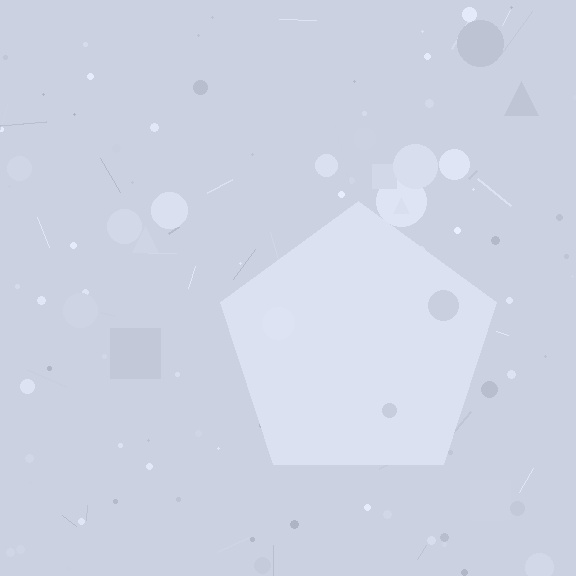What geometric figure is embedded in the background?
A pentagon is embedded in the background.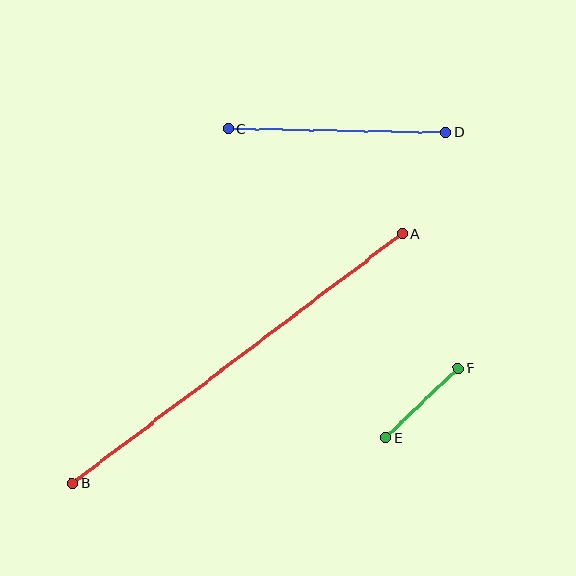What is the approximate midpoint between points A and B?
The midpoint is at approximately (237, 358) pixels.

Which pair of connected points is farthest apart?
Points A and B are farthest apart.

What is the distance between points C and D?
The distance is approximately 217 pixels.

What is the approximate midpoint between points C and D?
The midpoint is at approximately (337, 131) pixels.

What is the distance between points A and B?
The distance is approximately 414 pixels.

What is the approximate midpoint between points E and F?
The midpoint is at approximately (422, 403) pixels.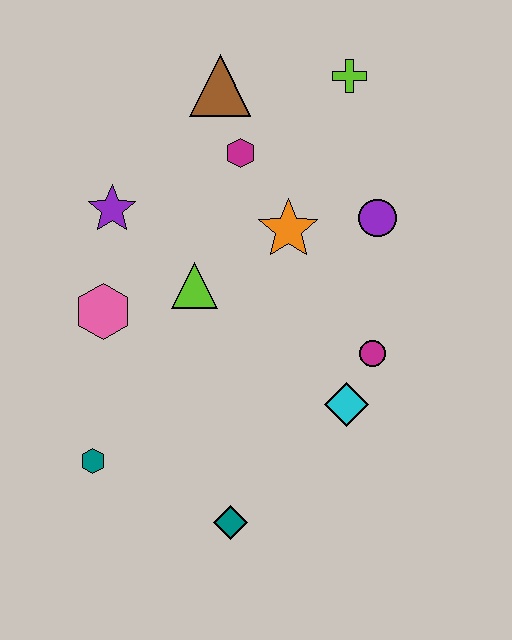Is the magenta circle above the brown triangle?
No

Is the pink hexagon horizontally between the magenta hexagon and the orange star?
No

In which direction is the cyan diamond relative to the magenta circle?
The cyan diamond is below the magenta circle.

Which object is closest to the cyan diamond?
The magenta circle is closest to the cyan diamond.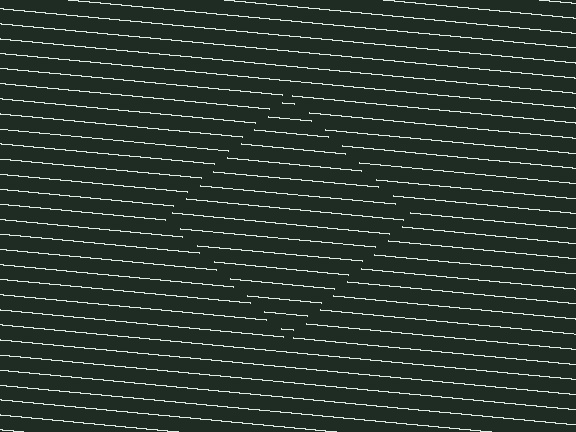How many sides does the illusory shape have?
4 sides — the line-ends trace a square.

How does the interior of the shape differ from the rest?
The interior of the shape contains the same grating, shifted by half a period — the contour is defined by the phase discontinuity where line-ends from the inner and outer gratings abut.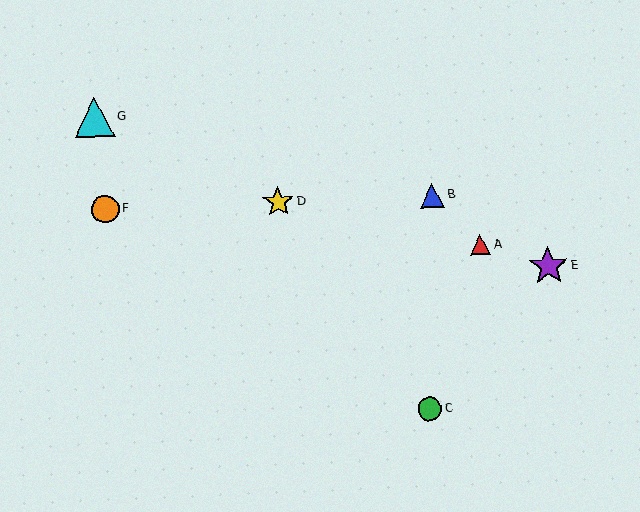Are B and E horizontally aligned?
No, B is at y≈195 and E is at y≈266.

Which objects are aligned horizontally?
Objects B, D, F are aligned horizontally.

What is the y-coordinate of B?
Object B is at y≈195.